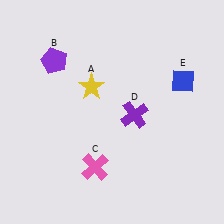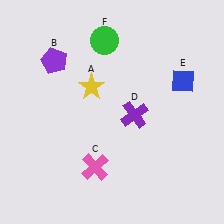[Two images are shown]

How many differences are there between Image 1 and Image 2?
There is 1 difference between the two images.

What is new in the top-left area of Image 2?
A green circle (F) was added in the top-left area of Image 2.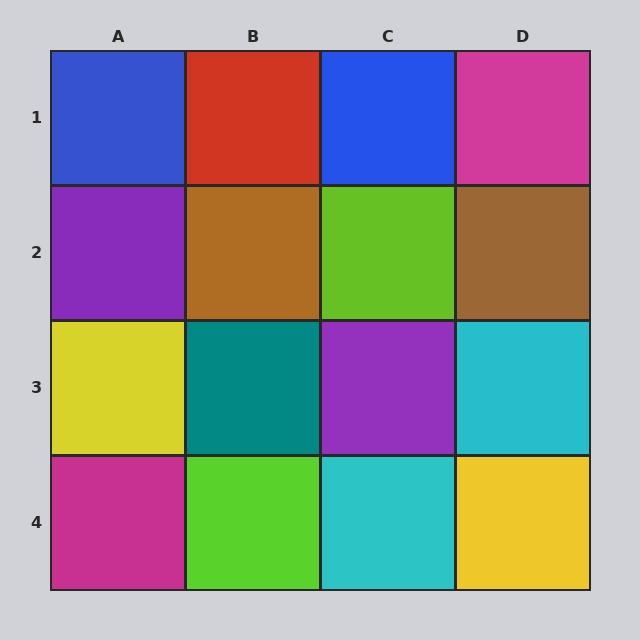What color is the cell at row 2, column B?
Brown.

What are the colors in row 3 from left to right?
Yellow, teal, purple, cyan.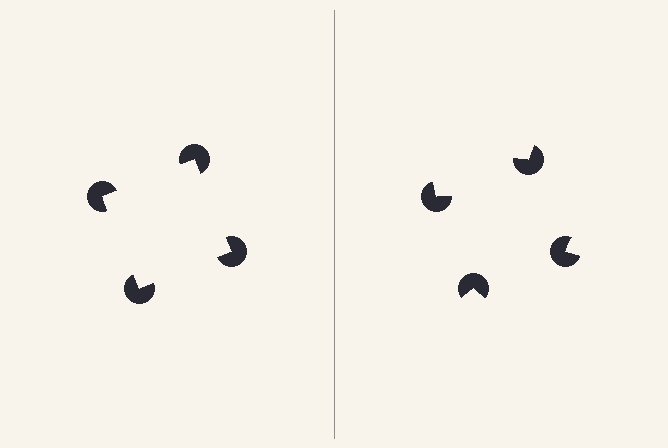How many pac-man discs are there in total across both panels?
8 — 4 on each side.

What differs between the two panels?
The pac-man discs are positioned identically on both sides; only the wedge orientations differ. On the left they align to a square; on the right they are misaligned.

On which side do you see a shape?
An illusory square appears on the left side. On the right side the wedge cuts are rotated, so no coherent shape forms.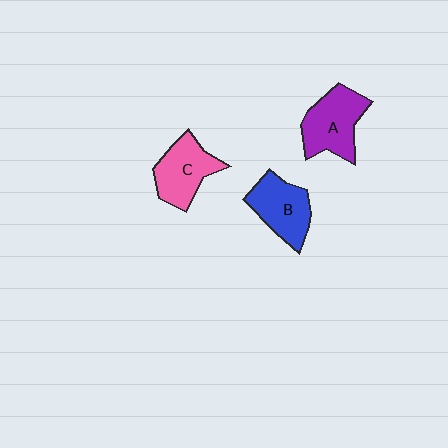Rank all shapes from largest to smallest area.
From largest to smallest: A (purple), C (pink), B (blue).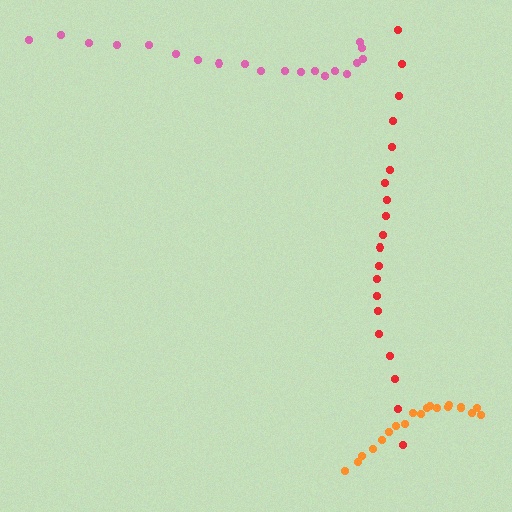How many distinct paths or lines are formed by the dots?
There are 3 distinct paths.